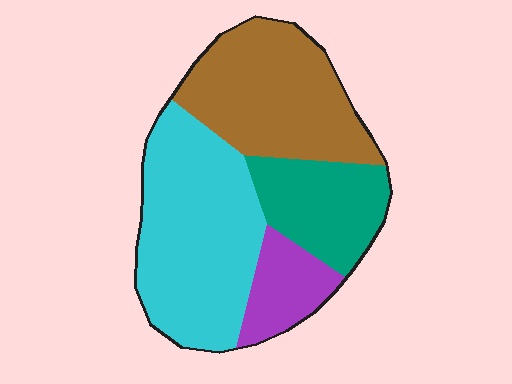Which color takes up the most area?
Cyan, at roughly 40%.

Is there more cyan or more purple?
Cyan.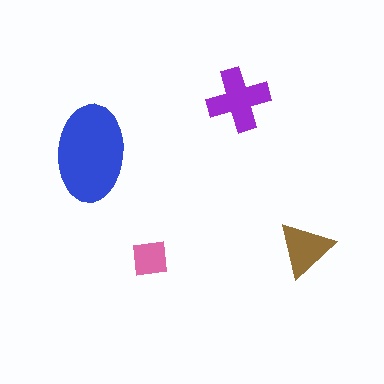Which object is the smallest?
The pink square.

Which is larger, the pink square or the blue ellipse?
The blue ellipse.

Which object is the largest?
The blue ellipse.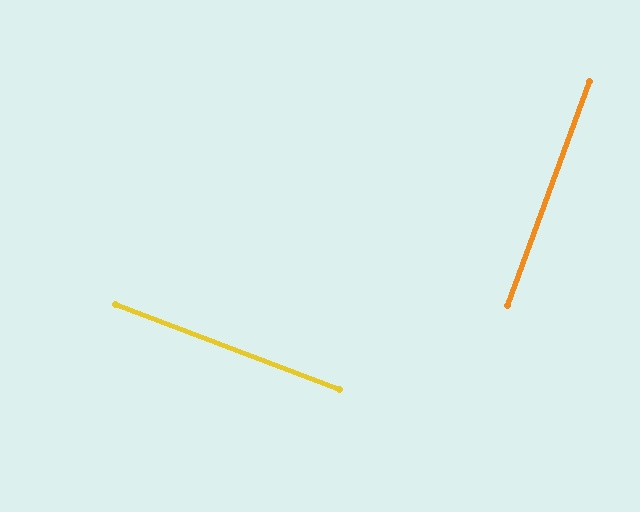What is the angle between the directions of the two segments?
Approximately 89 degrees.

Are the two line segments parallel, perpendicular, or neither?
Perpendicular — they meet at approximately 89°.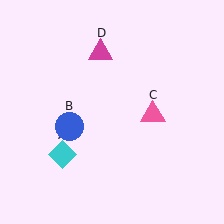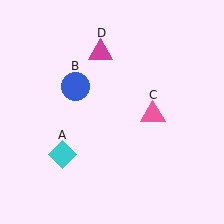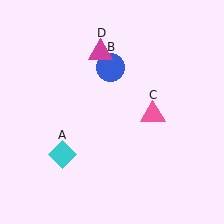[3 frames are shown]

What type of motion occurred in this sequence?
The blue circle (object B) rotated clockwise around the center of the scene.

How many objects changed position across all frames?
1 object changed position: blue circle (object B).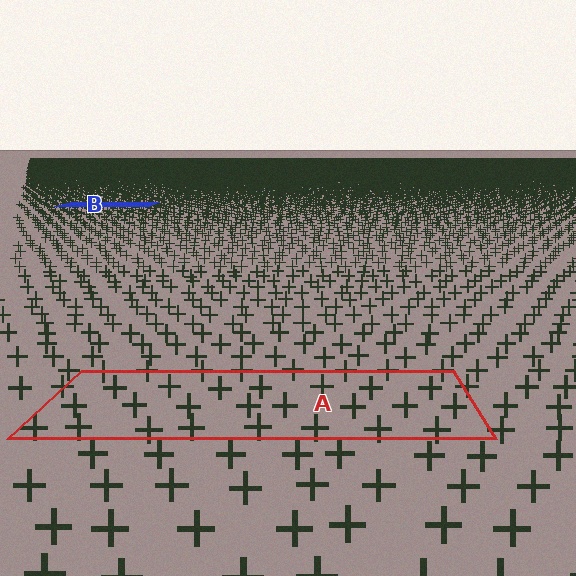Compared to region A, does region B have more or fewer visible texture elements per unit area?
Region B has more texture elements per unit area — they are packed more densely because it is farther away.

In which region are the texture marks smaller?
The texture marks are smaller in region B, because it is farther away.